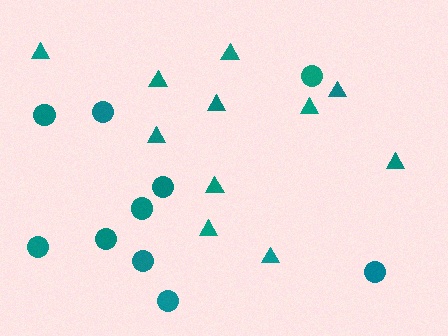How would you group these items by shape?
There are 2 groups: one group of circles (10) and one group of triangles (11).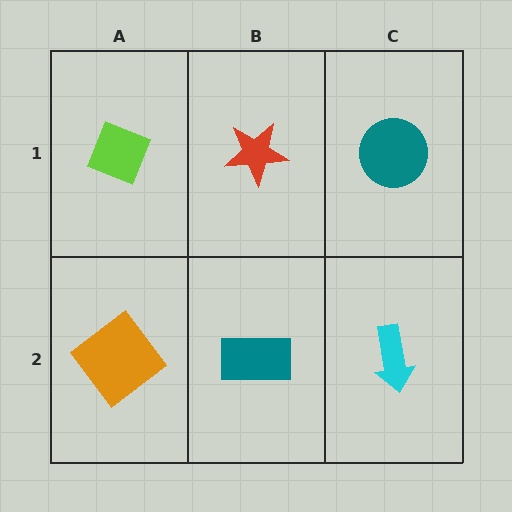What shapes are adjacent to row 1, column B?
A teal rectangle (row 2, column B), a lime diamond (row 1, column A), a teal circle (row 1, column C).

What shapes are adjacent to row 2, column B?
A red star (row 1, column B), an orange diamond (row 2, column A), a cyan arrow (row 2, column C).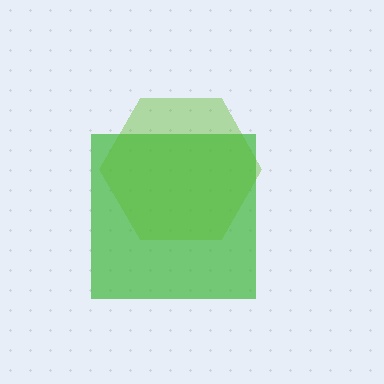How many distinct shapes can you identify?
There are 2 distinct shapes: a green square, a lime hexagon.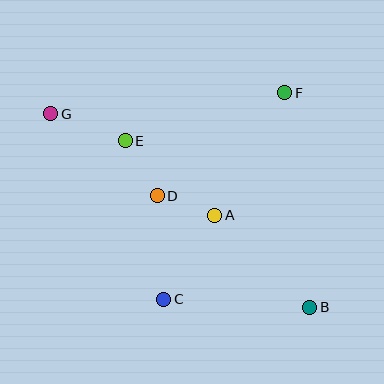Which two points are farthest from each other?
Points B and G are farthest from each other.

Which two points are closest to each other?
Points A and D are closest to each other.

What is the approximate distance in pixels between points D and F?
The distance between D and F is approximately 164 pixels.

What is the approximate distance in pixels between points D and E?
The distance between D and E is approximately 64 pixels.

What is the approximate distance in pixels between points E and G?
The distance between E and G is approximately 79 pixels.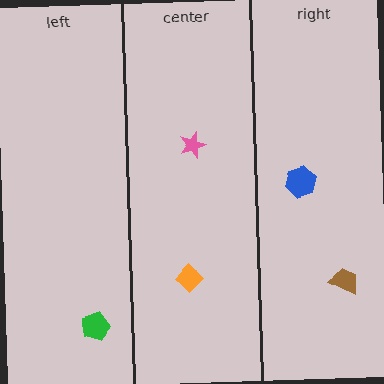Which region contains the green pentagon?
The left region.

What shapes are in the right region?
The blue hexagon, the brown trapezoid.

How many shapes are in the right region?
2.